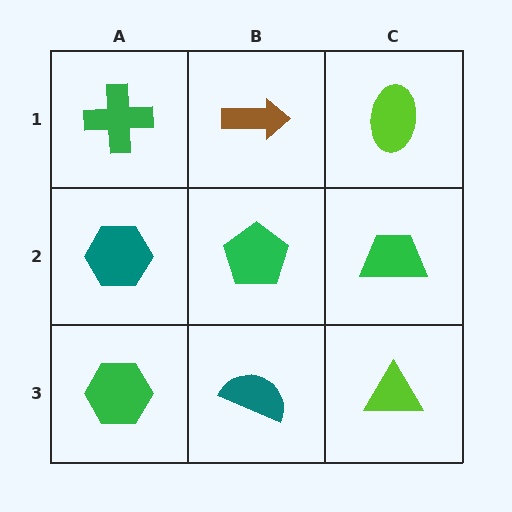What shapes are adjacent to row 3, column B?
A green pentagon (row 2, column B), a green hexagon (row 3, column A), a lime triangle (row 3, column C).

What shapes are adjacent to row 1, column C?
A green trapezoid (row 2, column C), a brown arrow (row 1, column B).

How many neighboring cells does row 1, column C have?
2.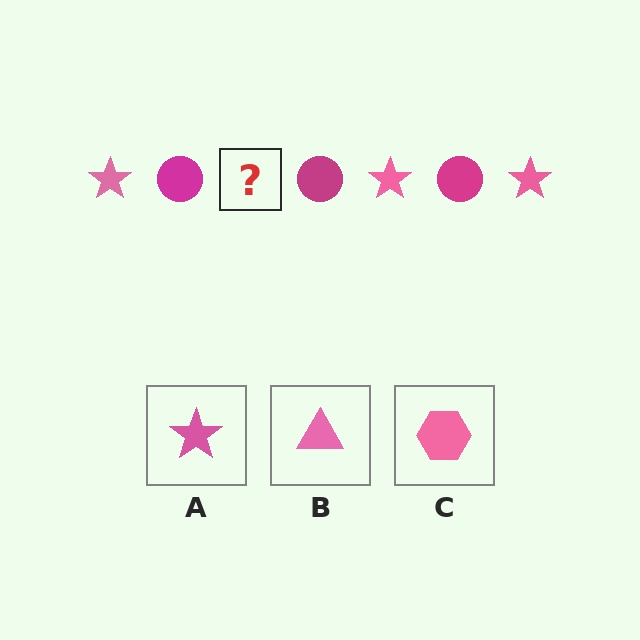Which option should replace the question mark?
Option A.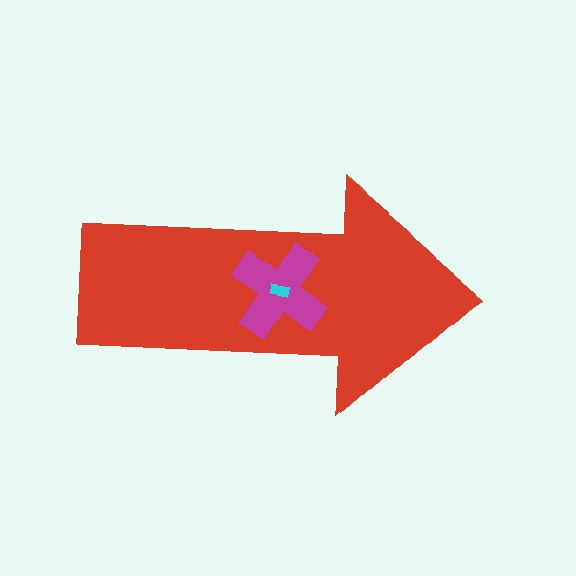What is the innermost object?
The cyan rectangle.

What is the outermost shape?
The red arrow.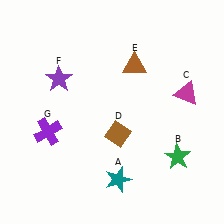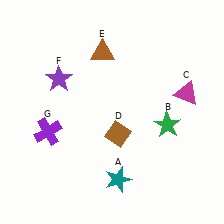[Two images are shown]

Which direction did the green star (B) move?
The green star (B) moved up.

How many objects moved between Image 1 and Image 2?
2 objects moved between the two images.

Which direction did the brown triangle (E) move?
The brown triangle (E) moved left.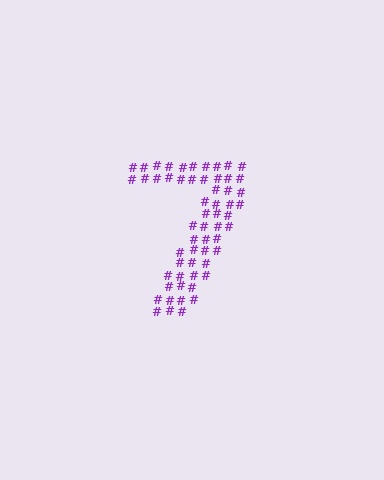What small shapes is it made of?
It is made of small hash symbols.